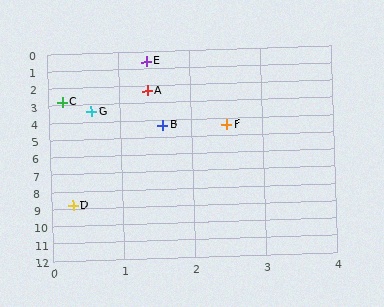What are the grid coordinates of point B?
Point B is at approximately (1.6, 4.3).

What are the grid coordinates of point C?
Point C is at approximately (0.2, 2.8).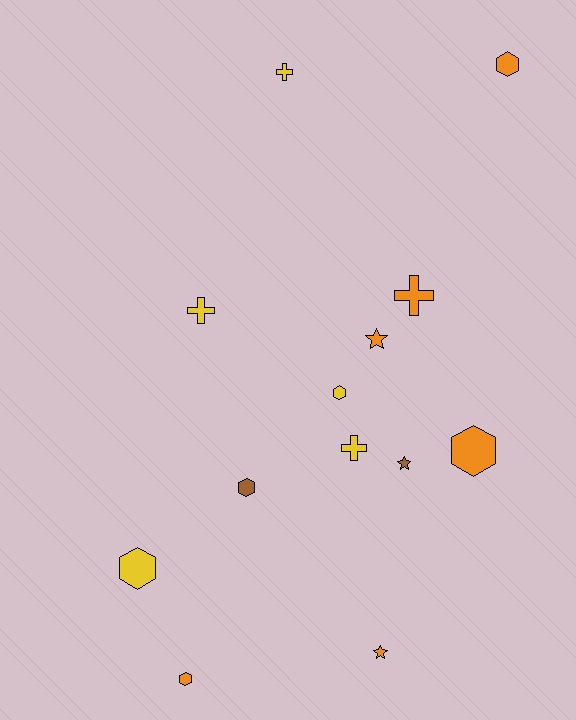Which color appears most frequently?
Orange, with 6 objects.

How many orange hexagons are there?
There are 3 orange hexagons.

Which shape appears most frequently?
Hexagon, with 6 objects.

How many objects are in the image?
There are 13 objects.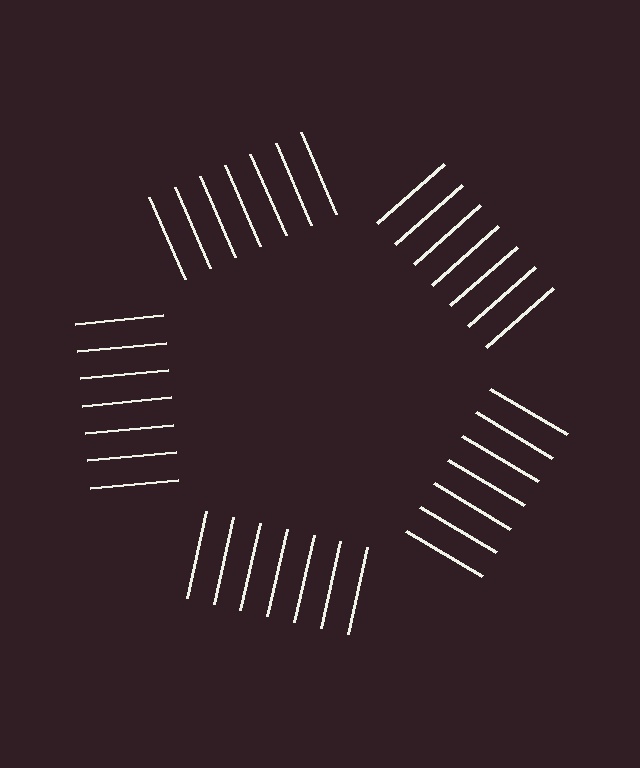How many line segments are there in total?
35 — 7 along each of the 5 edges.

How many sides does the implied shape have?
5 sides — the line-ends trace a pentagon.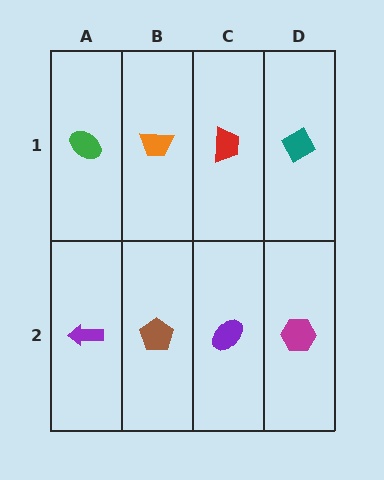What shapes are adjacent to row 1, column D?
A magenta hexagon (row 2, column D), a red trapezoid (row 1, column C).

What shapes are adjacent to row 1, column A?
A purple arrow (row 2, column A), an orange trapezoid (row 1, column B).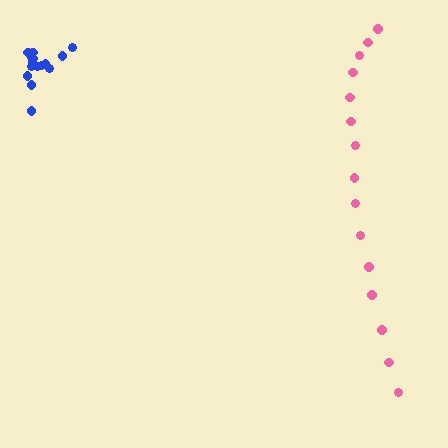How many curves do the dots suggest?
There are 2 distinct paths.